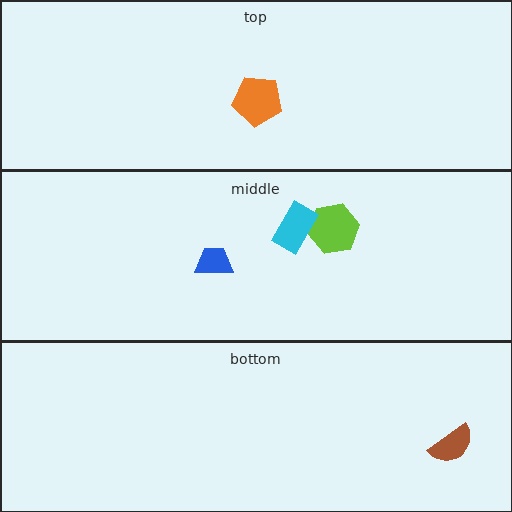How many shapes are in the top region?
1.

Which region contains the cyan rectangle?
The middle region.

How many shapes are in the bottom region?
1.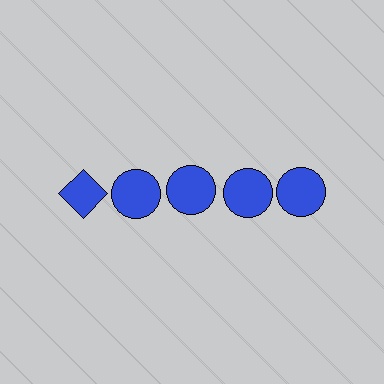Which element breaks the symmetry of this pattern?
The blue diamond in the top row, leftmost column breaks the symmetry. All other shapes are blue circles.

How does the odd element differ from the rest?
It has a different shape: diamond instead of circle.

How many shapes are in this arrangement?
There are 5 shapes arranged in a grid pattern.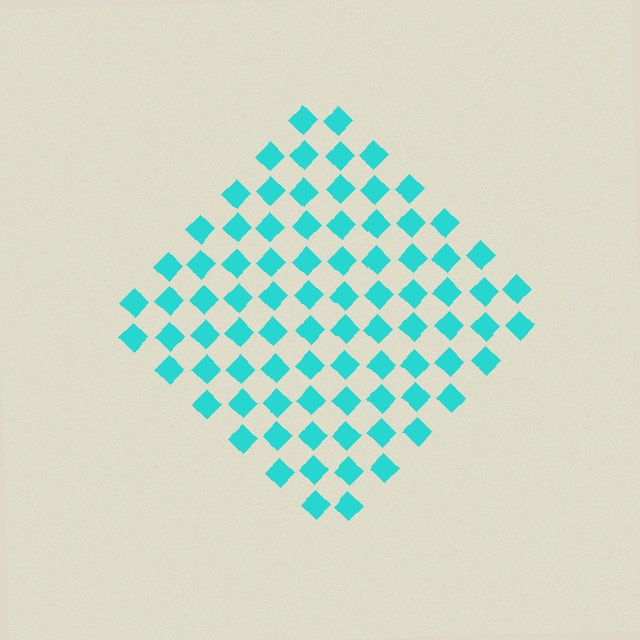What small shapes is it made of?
It is made of small diamonds.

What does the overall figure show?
The overall figure shows a diamond.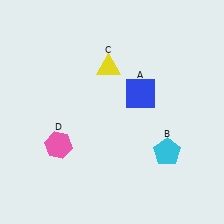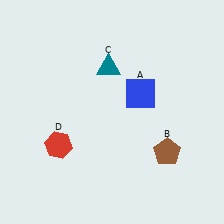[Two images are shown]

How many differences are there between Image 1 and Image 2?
There are 3 differences between the two images.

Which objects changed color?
B changed from cyan to brown. C changed from yellow to teal. D changed from pink to red.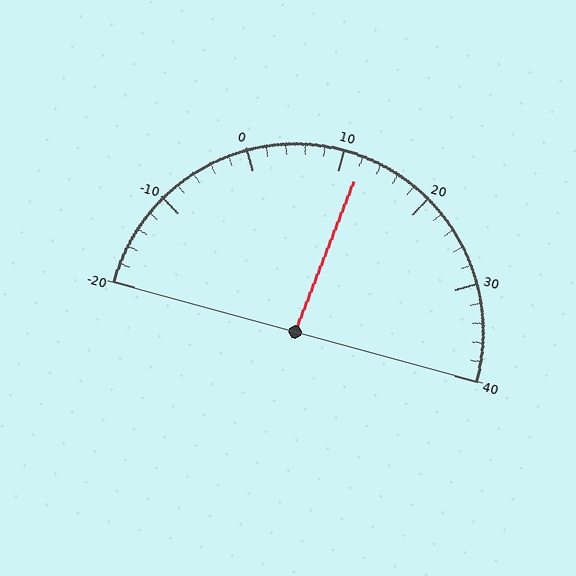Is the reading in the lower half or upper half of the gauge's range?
The reading is in the upper half of the range (-20 to 40).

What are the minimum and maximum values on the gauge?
The gauge ranges from -20 to 40.